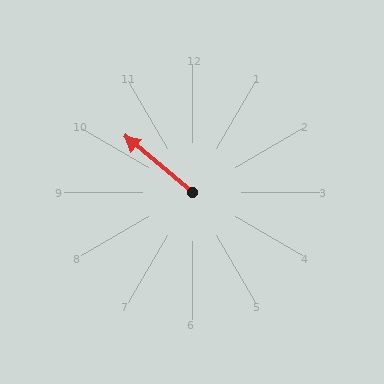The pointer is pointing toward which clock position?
Roughly 10 o'clock.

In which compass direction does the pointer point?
Northwest.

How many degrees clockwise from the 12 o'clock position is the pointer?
Approximately 310 degrees.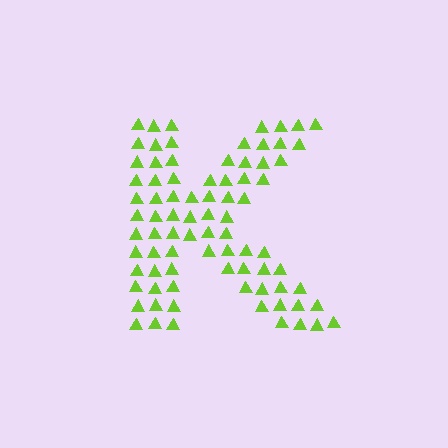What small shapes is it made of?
It is made of small triangles.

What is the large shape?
The large shape is the letter K.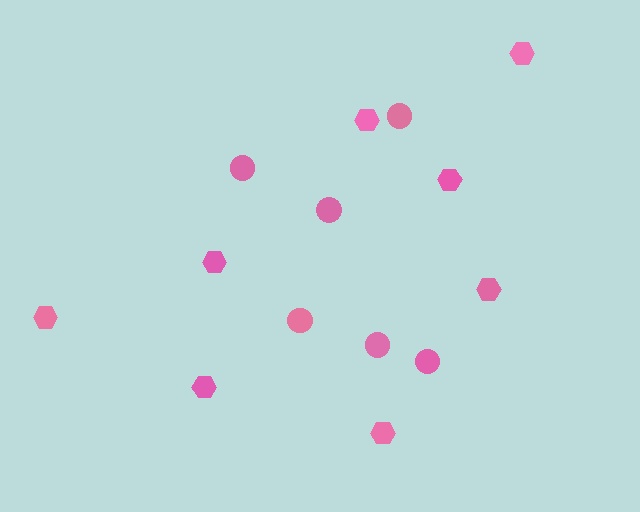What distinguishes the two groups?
There are 2 groups: one group of hexagons (8) and one group of circles (6).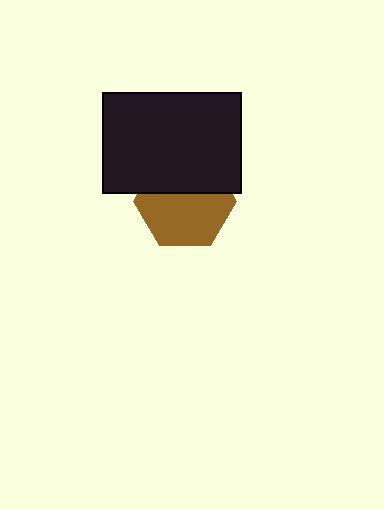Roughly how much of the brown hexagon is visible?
About half of it is visible (roughly 60%).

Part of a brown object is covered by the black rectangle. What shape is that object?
It is a hexagon.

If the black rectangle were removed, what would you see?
You would see the complete brown hexagon.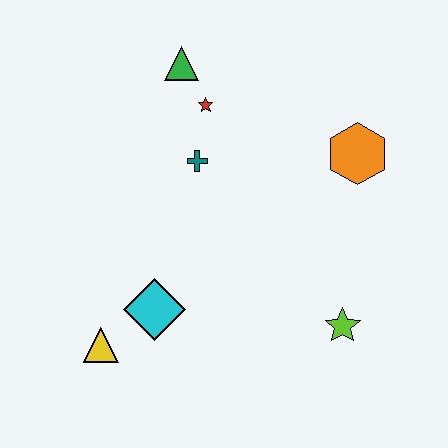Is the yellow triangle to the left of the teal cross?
Yes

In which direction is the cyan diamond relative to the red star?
The cyan diamond is below the red star.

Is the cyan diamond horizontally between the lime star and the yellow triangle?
Yes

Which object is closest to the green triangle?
The red star is closest to the green triangle.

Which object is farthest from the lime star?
The green triangle is farthest from the lime star.